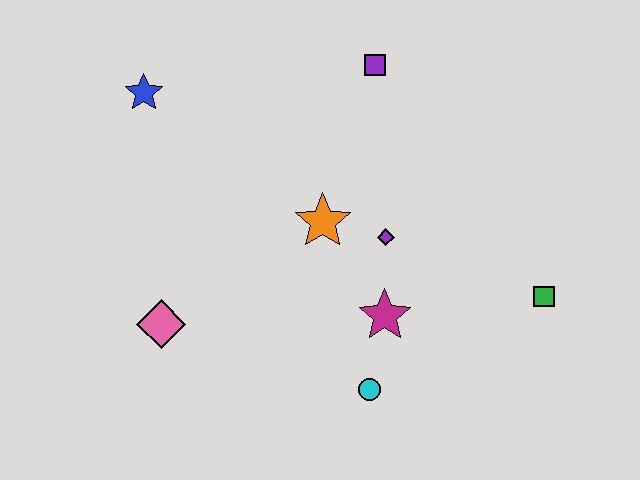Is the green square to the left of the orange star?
No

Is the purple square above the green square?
Yes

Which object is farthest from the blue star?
The green square is farthest from the blue star.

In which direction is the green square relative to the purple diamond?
The green square is to the right of the purple diamond.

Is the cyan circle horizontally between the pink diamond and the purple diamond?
Yes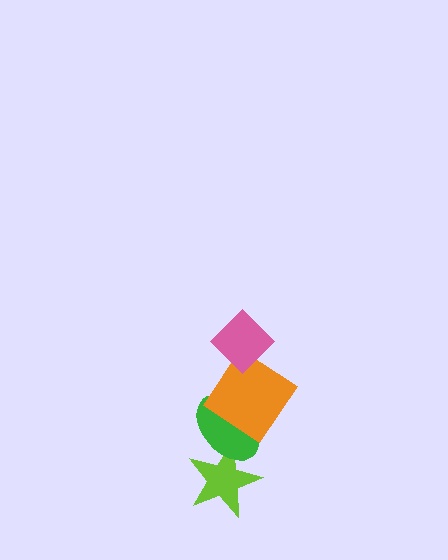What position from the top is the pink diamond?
The pink diamond is 1st from the top.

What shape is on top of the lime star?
The green ellipse is on top of the lime star.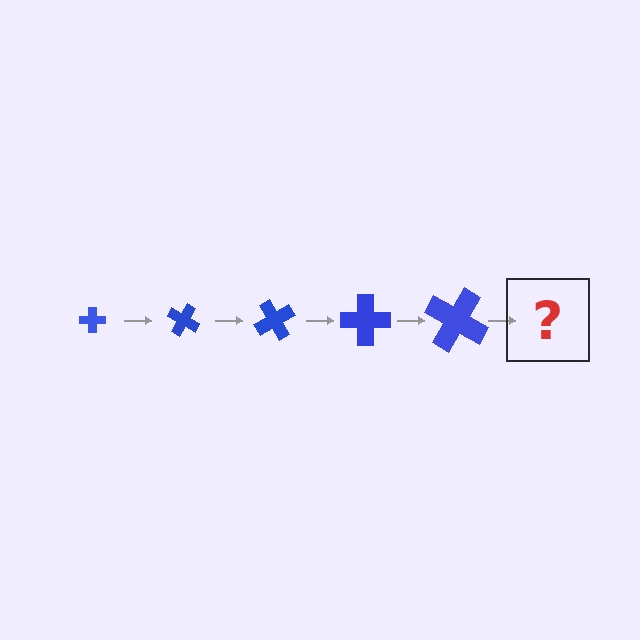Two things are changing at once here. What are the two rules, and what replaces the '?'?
The two rules are that the cross grows larger each step and it rotates 30 degrees each step. The '?' should be a cross, larger than the previous one and rotated 150 degrees from the start.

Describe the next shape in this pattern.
It should be a cross, larger than the previous one and rotated 150 degrees from the start.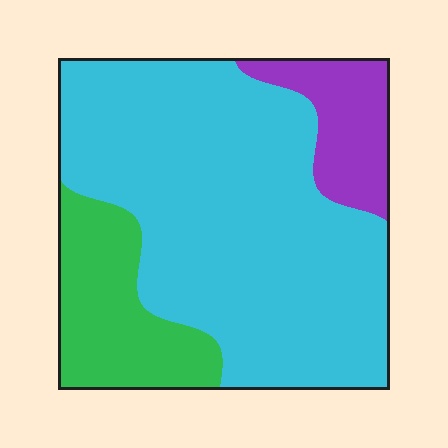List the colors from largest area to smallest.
From largest to smallest: cyan, green, purple.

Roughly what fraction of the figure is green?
Green covers 19% of the figure.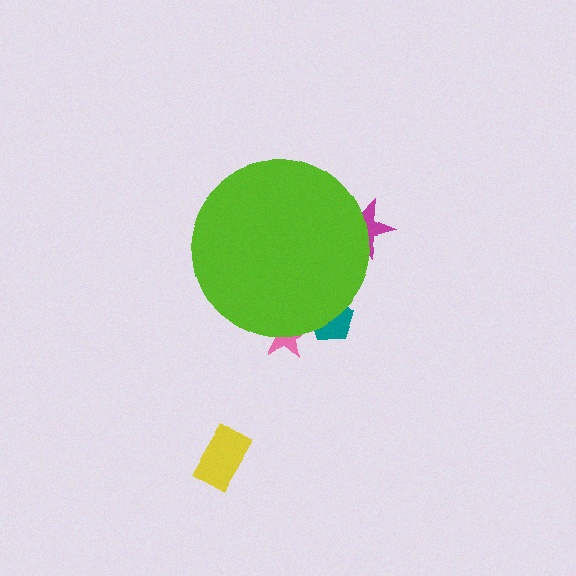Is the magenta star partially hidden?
Yes, the magenta star is partially hidden behind the lime circle.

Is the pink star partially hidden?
Yes, the pink star is partially hidden behind the lime circle.